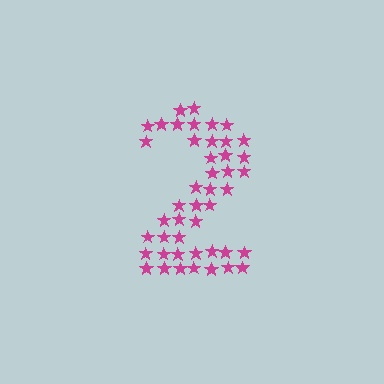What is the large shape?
The large shape is the digit 2.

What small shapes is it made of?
It is made of small stars.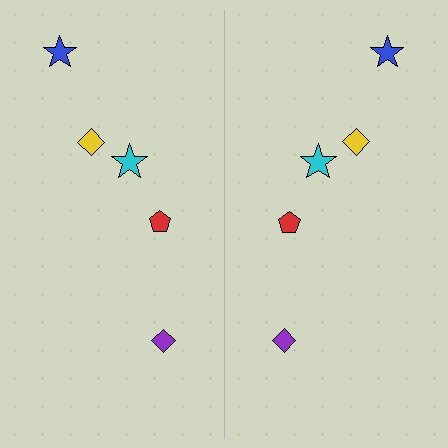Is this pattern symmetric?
Yes, this pattern has bilateral (reflection) symmetry.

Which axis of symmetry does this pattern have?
The pattern has a vertical axis of symmetry running through the center of the image.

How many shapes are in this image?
There are 10 shapes in this image.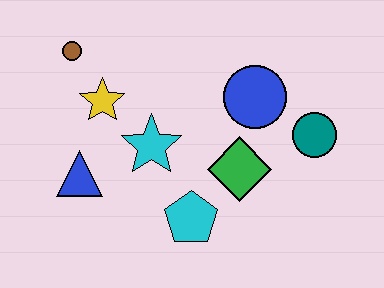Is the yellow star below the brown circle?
Yes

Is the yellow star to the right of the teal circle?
No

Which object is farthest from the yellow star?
The teal circle is farthest from the yellow star.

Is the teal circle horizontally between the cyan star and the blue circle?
No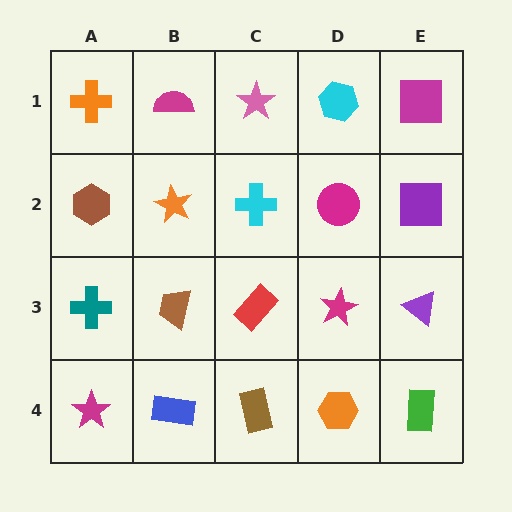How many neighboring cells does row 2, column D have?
4.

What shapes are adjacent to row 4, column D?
A magenta star (row 3, column D), a brown rectangle (row 4, column C), a green rectangle (row 4, column E).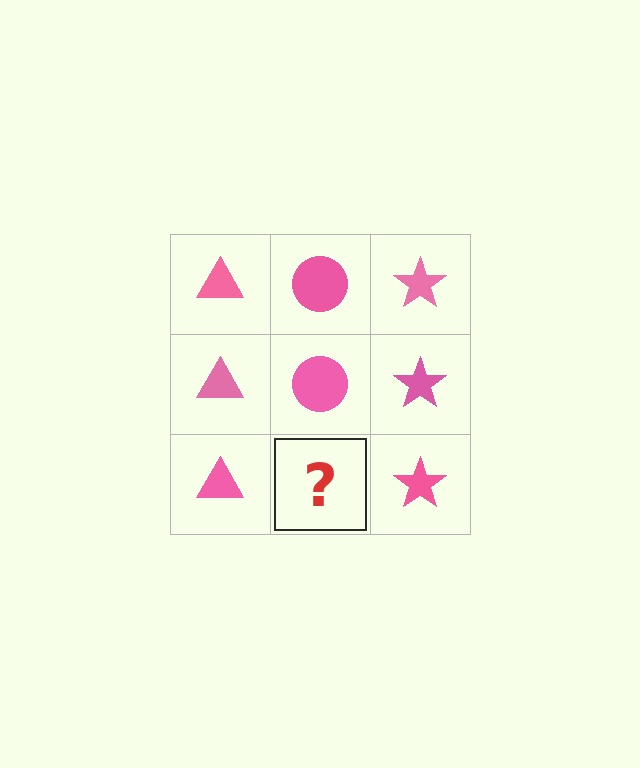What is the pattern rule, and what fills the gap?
The rule is that each column has a consistent shape. The gap should be filled with a pink circle.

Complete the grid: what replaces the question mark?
The question mark should be replaced with a pink circle.